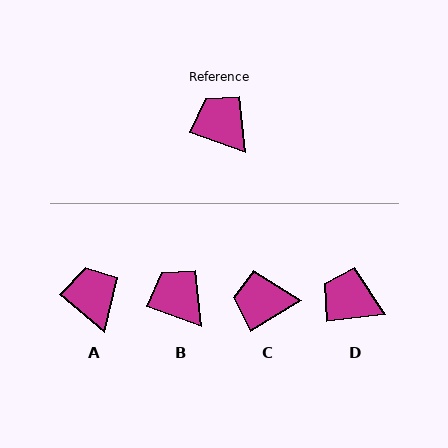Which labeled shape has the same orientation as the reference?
B.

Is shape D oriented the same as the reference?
No, it is off by about 27 degrees.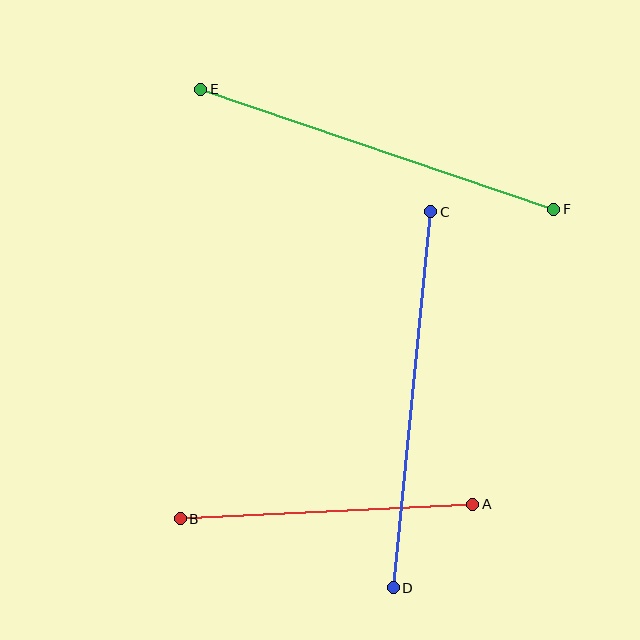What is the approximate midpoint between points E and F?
The midpoint is at approximately (377, 149) pixels.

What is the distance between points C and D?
The distance is approximately 378 pixels.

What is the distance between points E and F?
The distance is approximately 373 pixels.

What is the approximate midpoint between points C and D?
The midpoint is at approximately (412, 400) pixels.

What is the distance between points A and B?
The distance is approximately 293 pixels.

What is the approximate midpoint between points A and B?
The midpoint is at approximately (327, 511) pixels.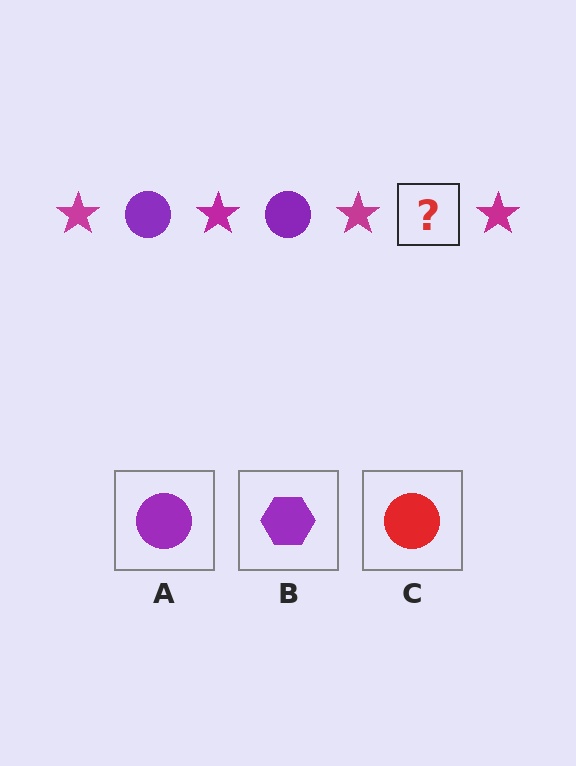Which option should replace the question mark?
Option A.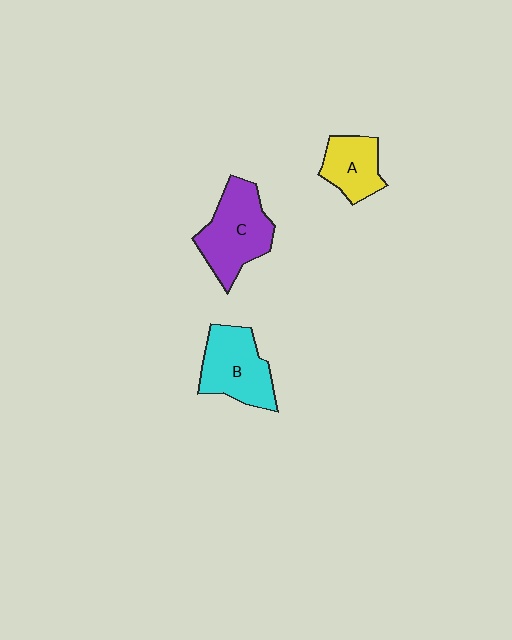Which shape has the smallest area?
Shape A (yellow).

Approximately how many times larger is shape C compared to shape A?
Approximately 1.6 times.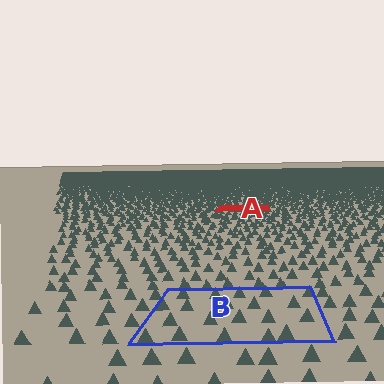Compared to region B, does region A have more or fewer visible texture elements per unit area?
Region A has more texture elements per unit area — they are packed more densely because it is farther away.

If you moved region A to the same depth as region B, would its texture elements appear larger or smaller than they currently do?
They would appear larger. At a closer depth, the same texture elements are projected at a bigger on-screen size.